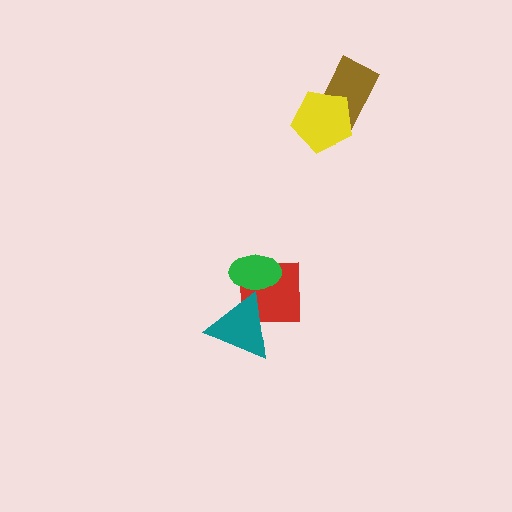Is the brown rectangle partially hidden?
Yes, it is partially covered by another shape.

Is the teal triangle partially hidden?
No, no other shape covers it.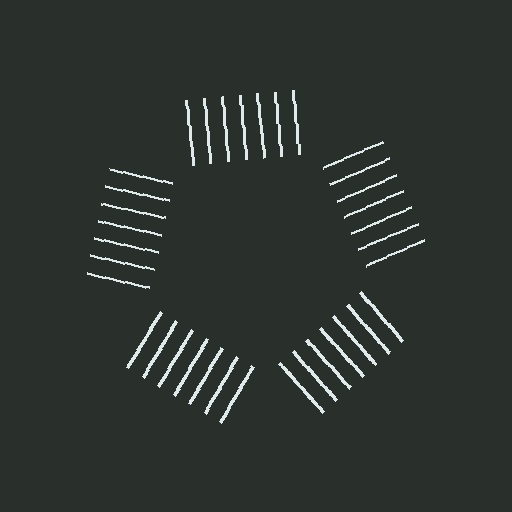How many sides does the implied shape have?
5 sides — the line-ends trace a pentagon.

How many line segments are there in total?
35 — 7 along each of the 5 edges.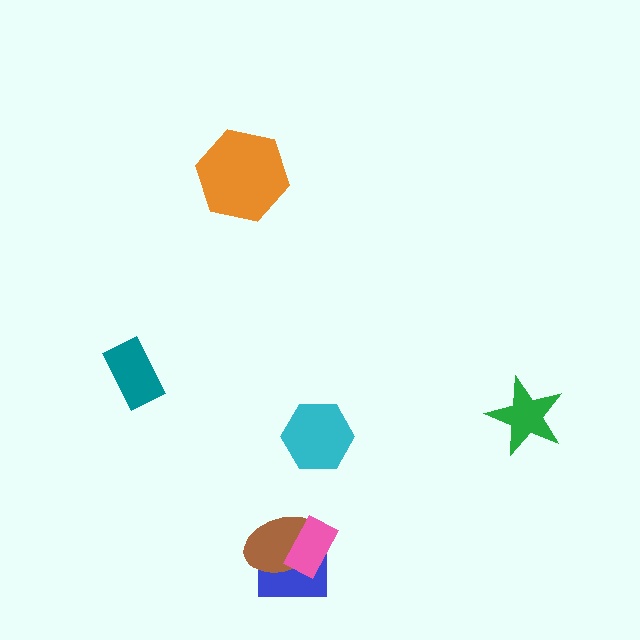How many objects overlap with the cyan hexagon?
0 objects overlap with the cyan hexagon.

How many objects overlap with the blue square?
2 objects overlap with the blue square.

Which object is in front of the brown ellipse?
The pink rectangle is in front of the brown ellipse.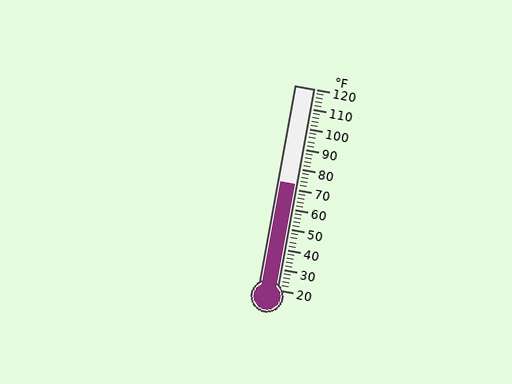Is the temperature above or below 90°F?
The temperature is below 90°F.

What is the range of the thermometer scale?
The thermometer scale ranges from 20°F to 120°F.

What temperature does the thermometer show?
The thermometer shows approximately 72°F.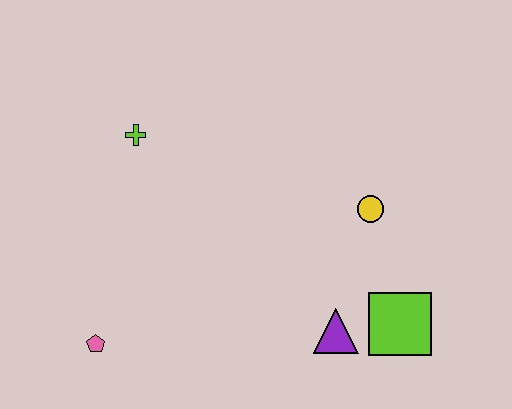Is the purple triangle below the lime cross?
Yes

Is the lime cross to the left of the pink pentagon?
No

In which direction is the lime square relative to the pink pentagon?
The lime square is to the right of the pink pentagon.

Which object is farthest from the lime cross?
The lime square is farthest from the lime cross.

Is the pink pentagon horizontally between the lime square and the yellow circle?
No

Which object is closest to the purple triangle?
The lime square is closest to the purple triangle.